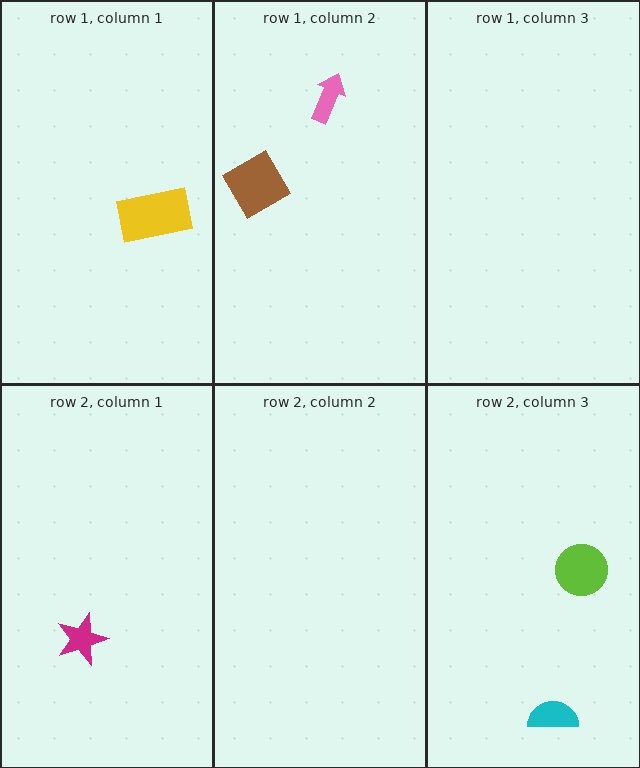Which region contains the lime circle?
The row 2, column 3 region.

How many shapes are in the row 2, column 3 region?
2.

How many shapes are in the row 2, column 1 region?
1.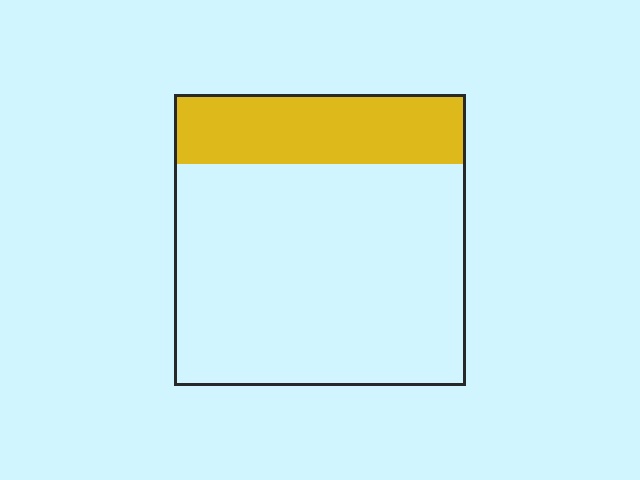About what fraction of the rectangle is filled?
About one quarter (1/4).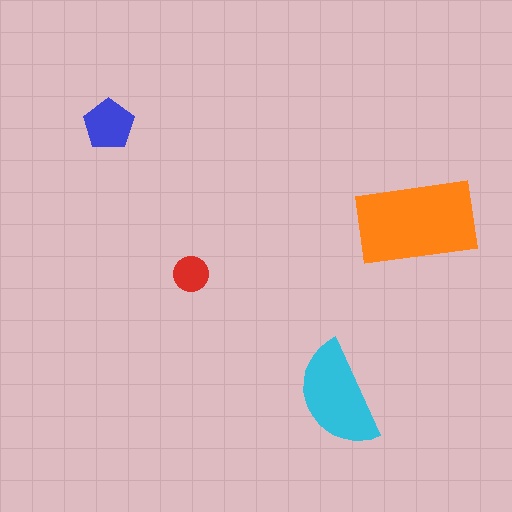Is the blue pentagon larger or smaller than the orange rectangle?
Smaller.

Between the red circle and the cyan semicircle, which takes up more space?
The cyan semicircle.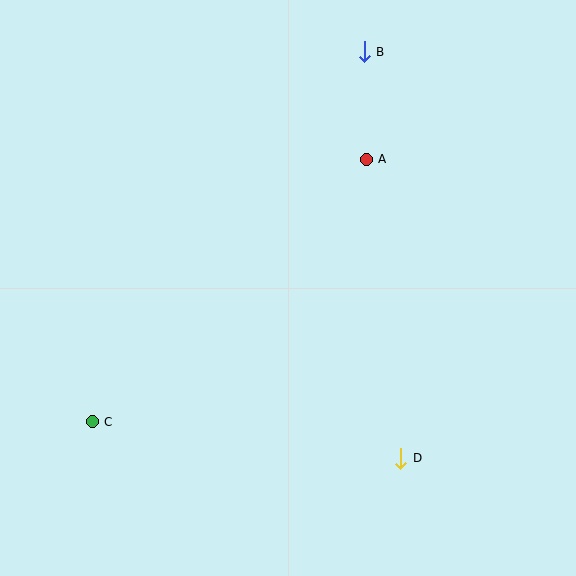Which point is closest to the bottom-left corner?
Point C is closest to the bottom-left corner.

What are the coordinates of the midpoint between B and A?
The midpoint between B and A is at (365, 105).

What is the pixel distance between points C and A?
The distance between C and A is 379 pixels.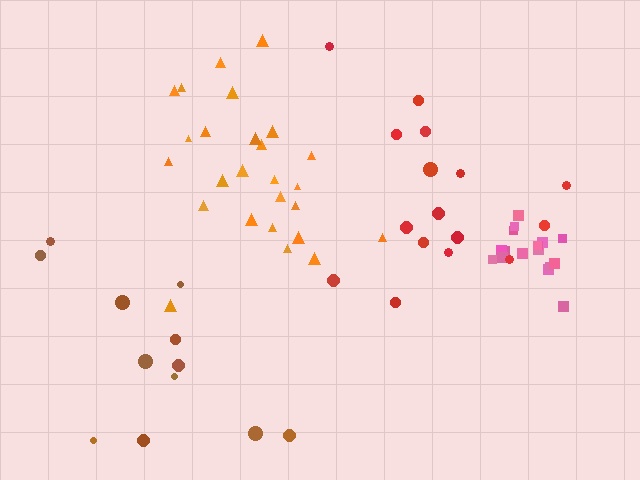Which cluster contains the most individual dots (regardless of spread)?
Orange (26).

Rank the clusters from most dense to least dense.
pink, orange, red, brown.